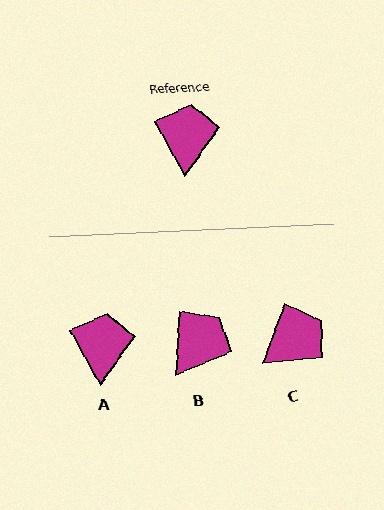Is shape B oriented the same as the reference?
No, it is off by about 32 degrees.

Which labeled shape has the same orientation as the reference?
A.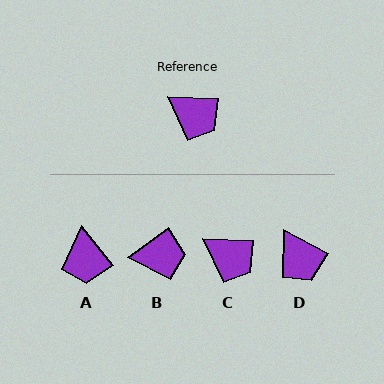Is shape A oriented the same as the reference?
No, it is off by about 50 degrees.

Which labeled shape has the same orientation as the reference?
C.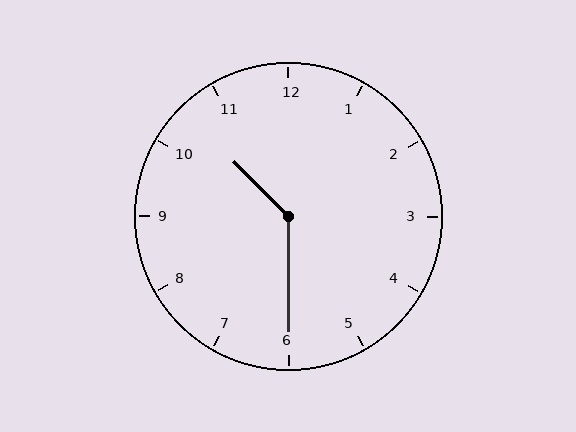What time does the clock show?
10:30.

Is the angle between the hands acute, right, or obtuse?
It is obtuse.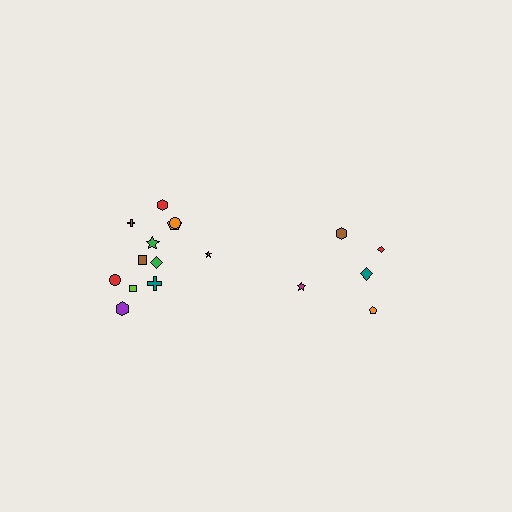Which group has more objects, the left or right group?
The left group.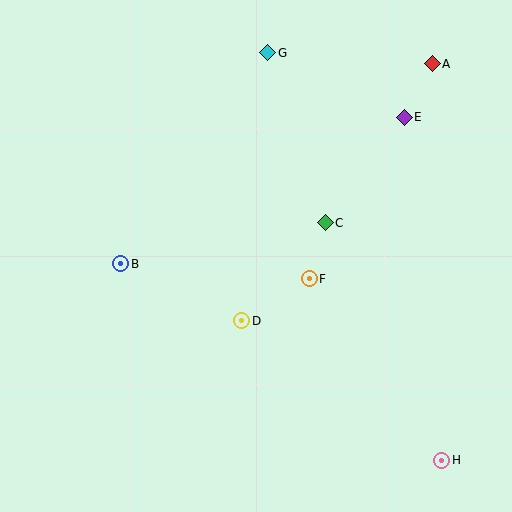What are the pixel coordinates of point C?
Point C is at (325, 223).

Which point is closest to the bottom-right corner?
Point H is closest to the bottom-right corner.